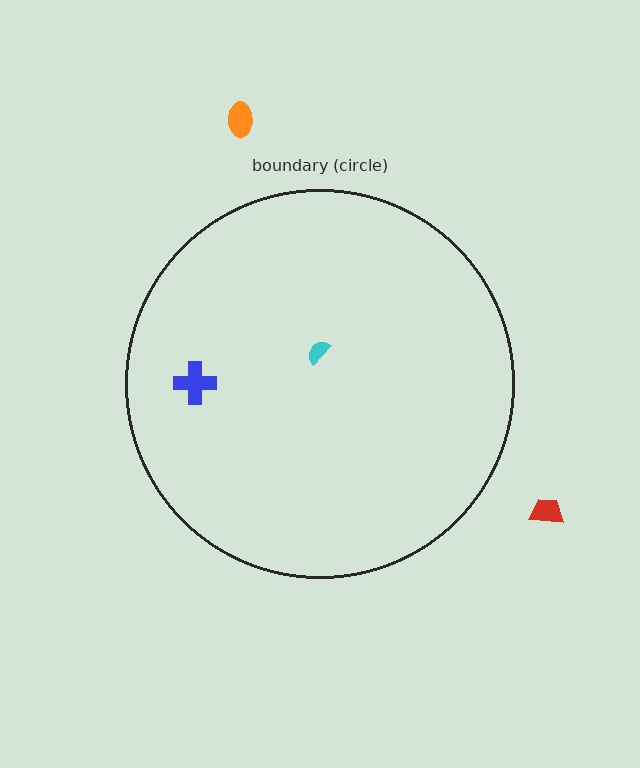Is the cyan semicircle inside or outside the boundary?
Inside.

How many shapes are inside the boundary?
2 inside, 2 outside.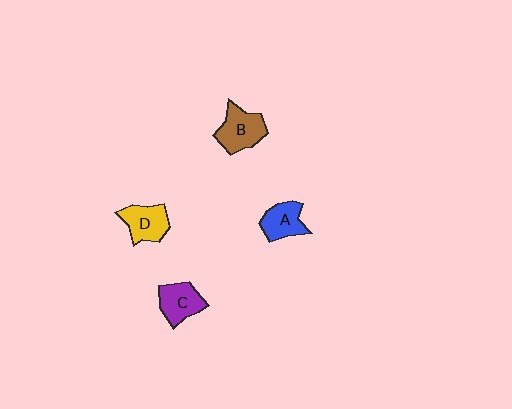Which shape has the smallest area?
Shape A (blue).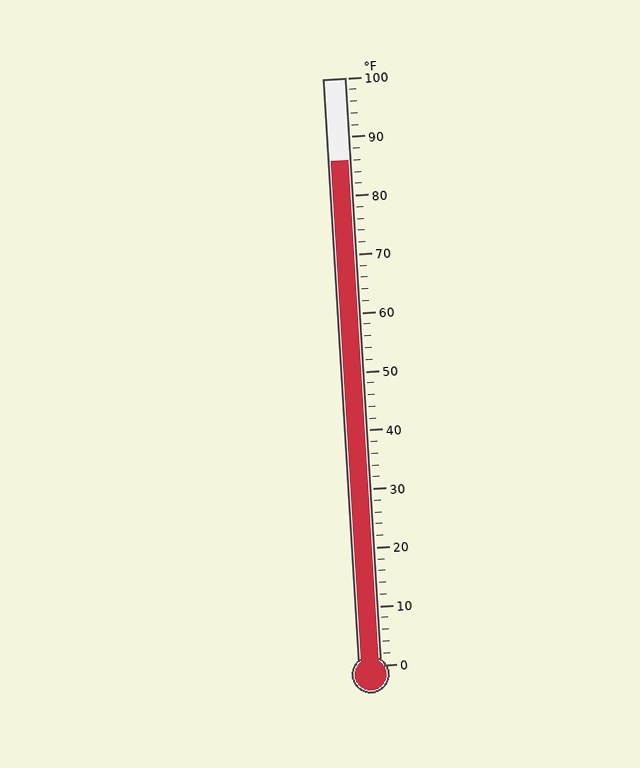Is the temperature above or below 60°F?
The temperature is above 60°F.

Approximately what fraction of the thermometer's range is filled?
The thermometer is filled to approximately 85% of its range.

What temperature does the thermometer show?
The thermometer shows approximately 86°F.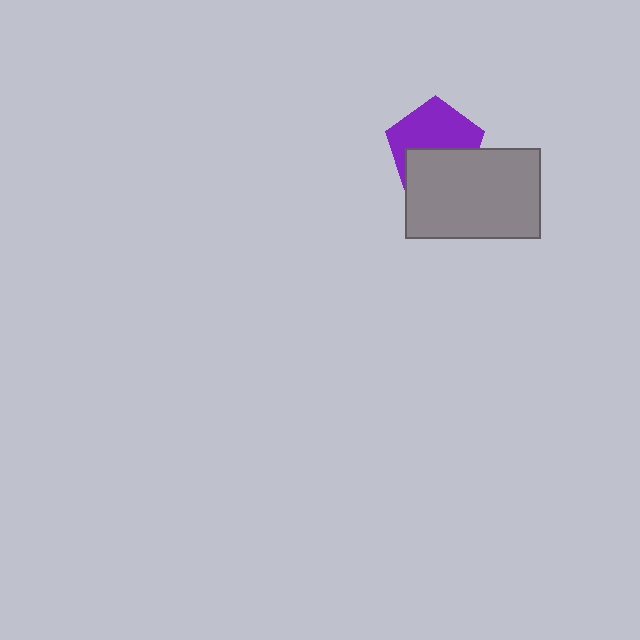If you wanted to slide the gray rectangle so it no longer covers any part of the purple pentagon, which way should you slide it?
Slide it down — that is the most direct way to separate the two shapes.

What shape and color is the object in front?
The object in front is a gray rectangle.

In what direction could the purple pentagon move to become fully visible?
The purple pentagon could move up. That would shift it out from behind the gray rectangle entirely.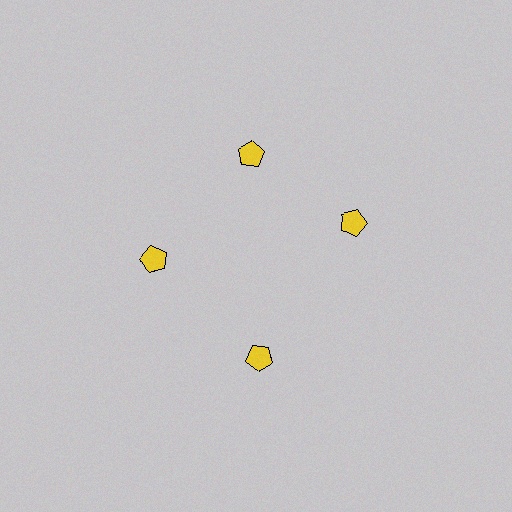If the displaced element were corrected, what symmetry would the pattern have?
It would have 4-fold rotational symmetry — the pattern would map onto itself every 90 degrees.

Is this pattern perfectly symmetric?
No. The 4 yellow pentagons are arranged in a ring, but one element near the 3 o'clock position is rotated out of alignment along the ring, breaking the 4-fold rotational symmetry.